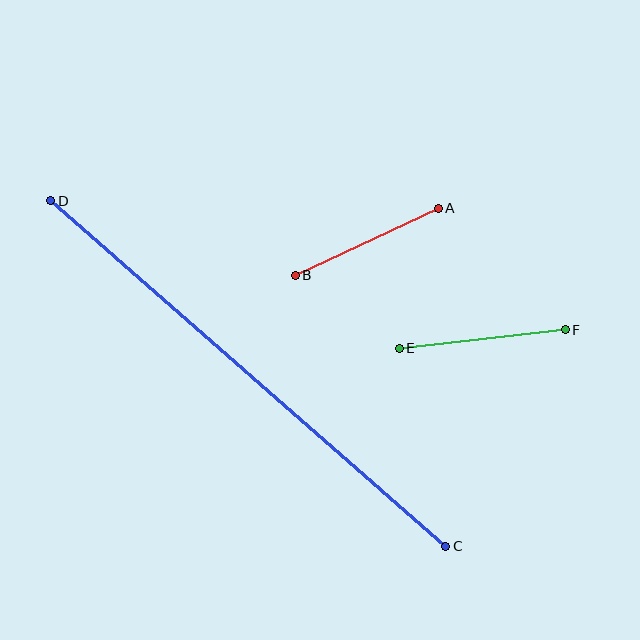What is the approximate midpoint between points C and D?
The midpoint is at approximately (248, 374) pixels.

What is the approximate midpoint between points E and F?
The midpoint is at approximately (482, 339) pixels.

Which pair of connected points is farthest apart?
Points C and D are farthest apart.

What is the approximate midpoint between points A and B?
The midpoint is at approximately (367, 242) pixels.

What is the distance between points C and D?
The distance is approximately 525 pixels.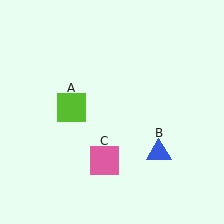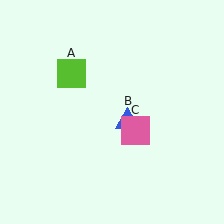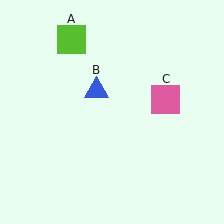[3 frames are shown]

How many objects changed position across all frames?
3 objects changed position: lime square (object A), blue triangle (object B), pink square (object C).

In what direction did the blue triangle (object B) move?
The blue triangle (object B) moved up and to the left.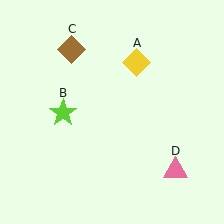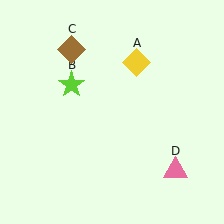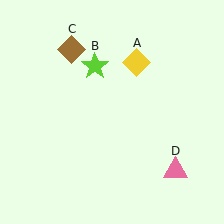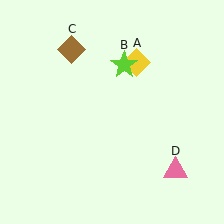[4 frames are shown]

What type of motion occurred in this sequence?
The lime star (object B) rotated clockwise around the center of the scene.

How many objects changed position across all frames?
1 object changed position: lime star (object B).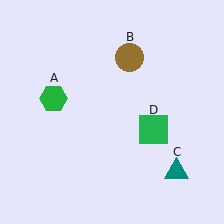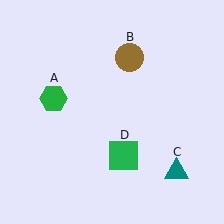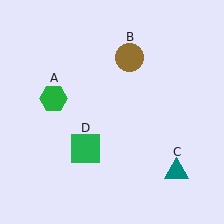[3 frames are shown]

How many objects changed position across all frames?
1 object changed position: green square (object D).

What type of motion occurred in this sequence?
The green square (object D) rotated clockwise around the center of the scene.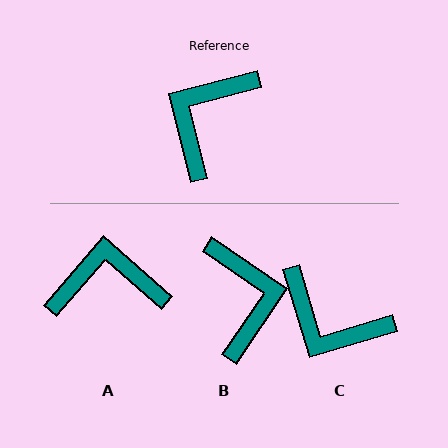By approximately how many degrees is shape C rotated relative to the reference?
Approximately 92 degrees counter-clockwise.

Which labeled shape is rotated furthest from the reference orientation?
B, about 139 degrees away.